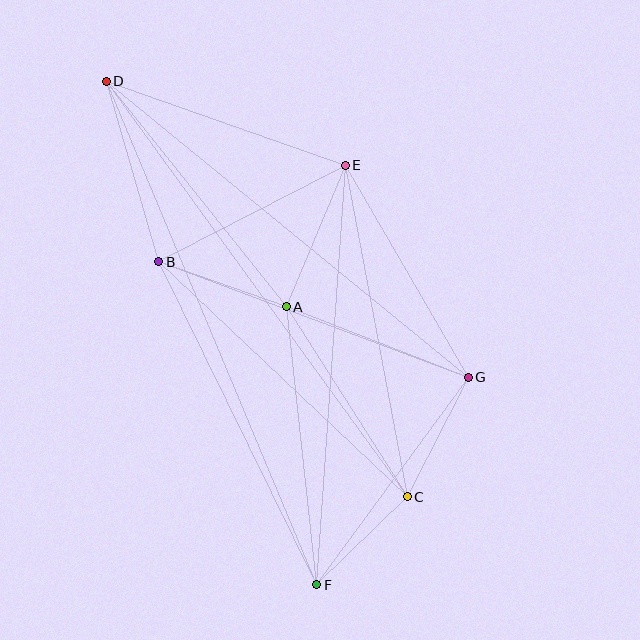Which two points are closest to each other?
Points C and F are closest to each other.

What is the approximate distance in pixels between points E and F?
The distance between E and F is approximately 421 pixels.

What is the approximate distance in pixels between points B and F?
The distance between B and F is approximately 360 pixels.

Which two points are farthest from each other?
Points D and F are farthest from each other.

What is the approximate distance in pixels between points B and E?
The distance between B and E is approximately 210 pixels.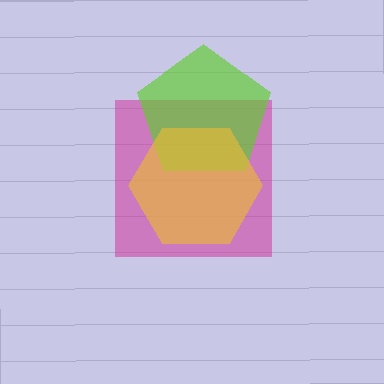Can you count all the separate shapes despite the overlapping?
Yes, there are 3 separate shapes.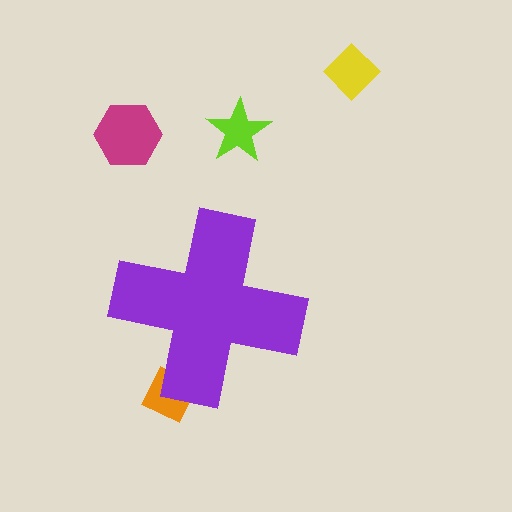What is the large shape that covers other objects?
A purple cross.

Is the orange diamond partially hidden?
Yes, the orange diamond is partially hidden behind the purple cross.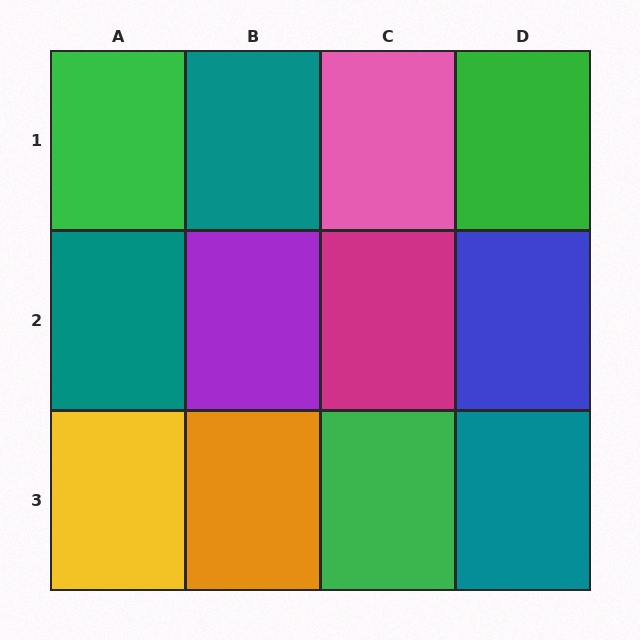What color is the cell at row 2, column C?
Magenta.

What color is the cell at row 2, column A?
Teal.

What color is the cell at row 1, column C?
Pink.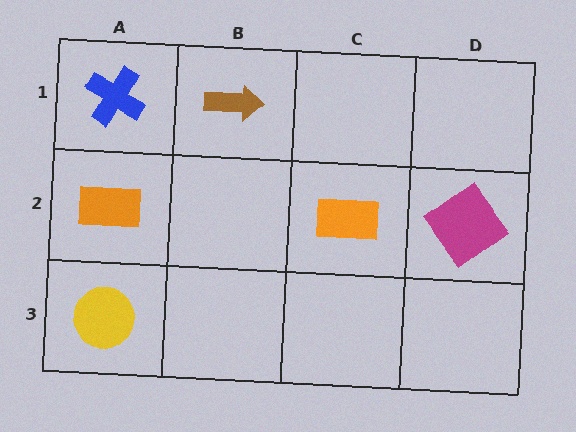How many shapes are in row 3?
1 shape.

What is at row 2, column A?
An orange rectangle.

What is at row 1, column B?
A brown arrow.